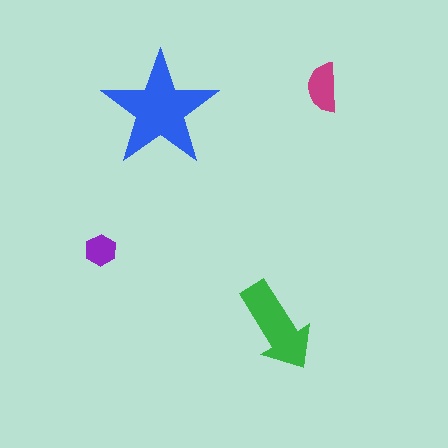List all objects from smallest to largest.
The purple hexagon, the magenta semicircle, the green arrow, the blue star.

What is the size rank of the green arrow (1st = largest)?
2nd.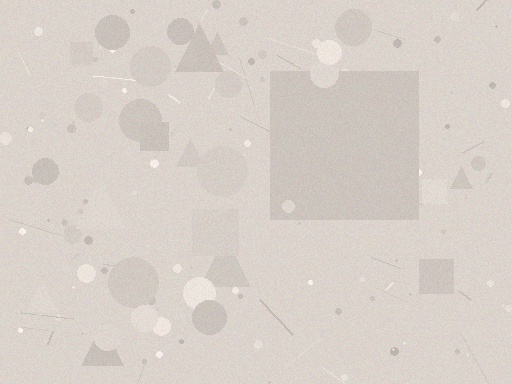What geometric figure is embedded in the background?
A square is embedded in the background.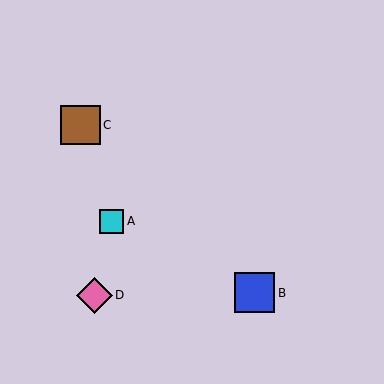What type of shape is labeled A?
Shape A is a cyan square.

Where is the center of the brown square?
The center of the brown square is at (81, 125).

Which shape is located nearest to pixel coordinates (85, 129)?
The brown square (labeled C) at (81, 125) is nearest to that location.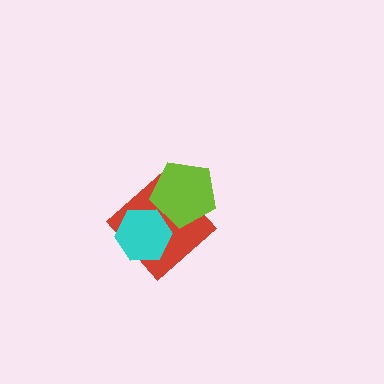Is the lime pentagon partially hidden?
No, no other shape covers it.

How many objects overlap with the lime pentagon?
1 object overlaps with the lime pentagon.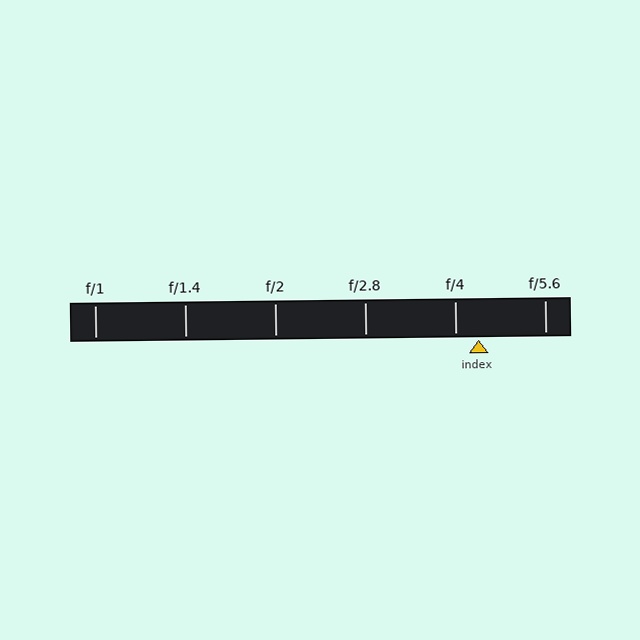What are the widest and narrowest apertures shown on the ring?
The widest aperture shown is f/1 and the narrowest is f/5.6.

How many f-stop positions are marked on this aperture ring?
There are 6 f-stop positions marked.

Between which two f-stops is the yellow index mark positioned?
The index mark is between f/4 and f/5.6.